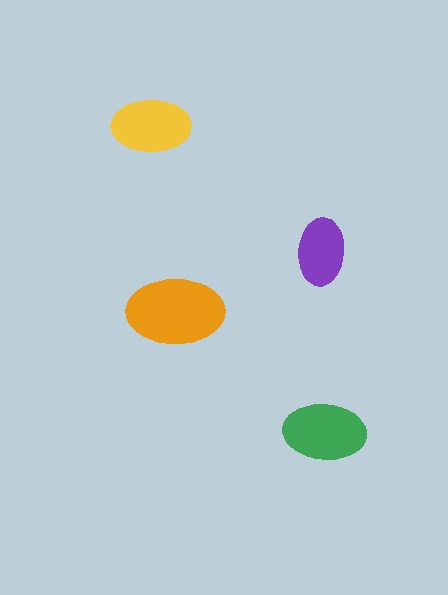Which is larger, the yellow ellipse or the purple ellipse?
The yellow one.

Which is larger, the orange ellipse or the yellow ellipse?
The orange one.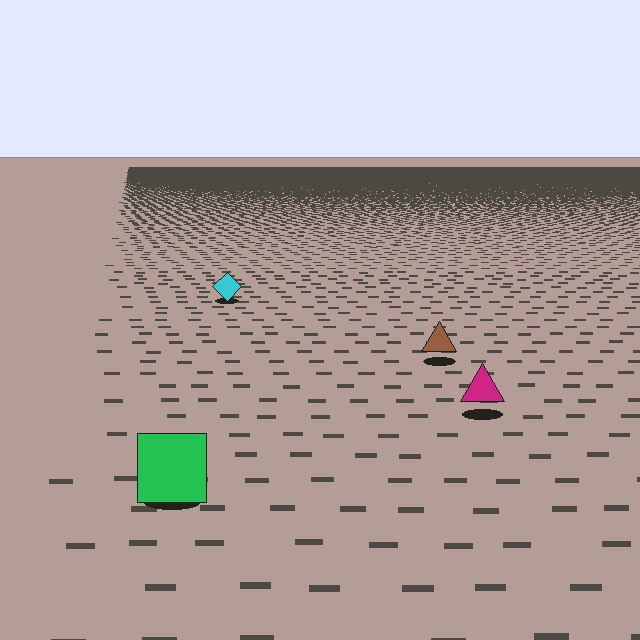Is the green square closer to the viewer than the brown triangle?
Yes. The green square is closer — you can tell from the texture gradient: the ground texture is coarser near it.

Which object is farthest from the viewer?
The cyan diamond is farthest from the viewer. It appears smaller and the ground texture around it is denser.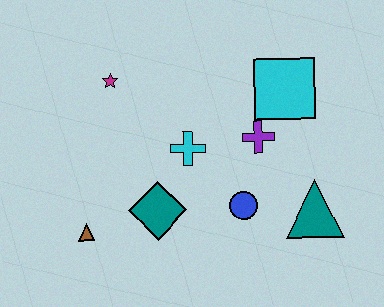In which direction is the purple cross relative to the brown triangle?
The purple cross is to the right of the brown triangle.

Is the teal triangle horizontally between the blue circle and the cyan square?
No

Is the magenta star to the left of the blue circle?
Yes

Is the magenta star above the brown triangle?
Yes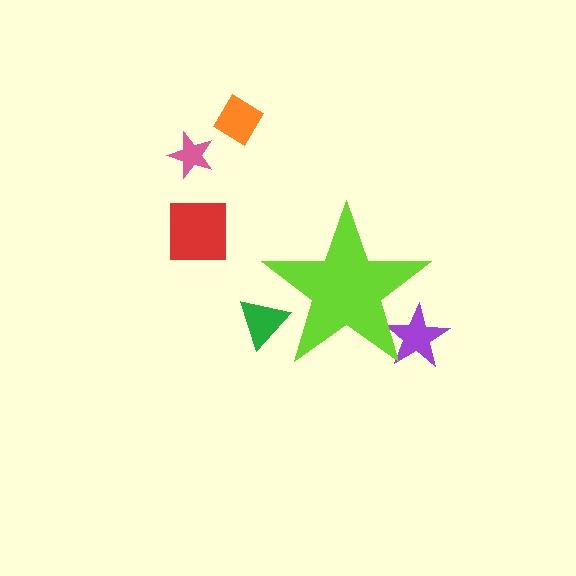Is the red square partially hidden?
No, the red square is fully visible.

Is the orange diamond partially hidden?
No, the orange diamond is fully visible.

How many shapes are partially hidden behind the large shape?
2 shapes are partially hidden.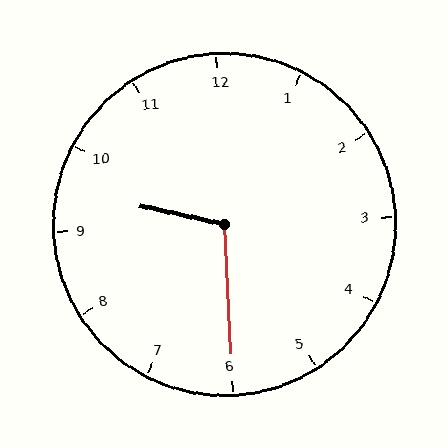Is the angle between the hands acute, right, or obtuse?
It is obtuse.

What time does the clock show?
9:30.